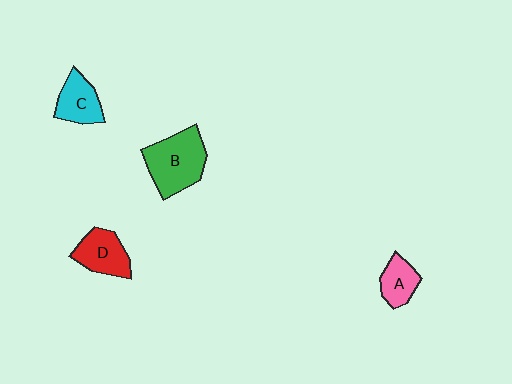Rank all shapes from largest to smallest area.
From largest to smallest: B (green), D (red), C (cyan), A (pink).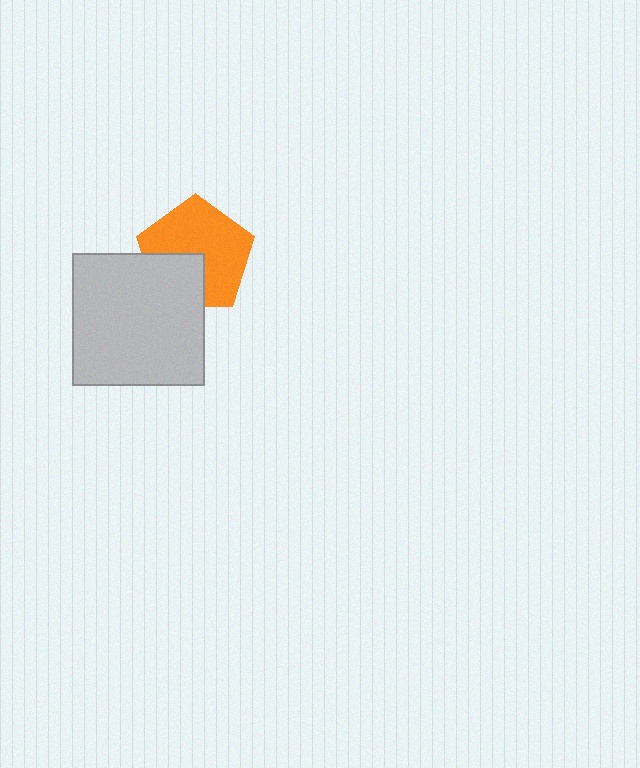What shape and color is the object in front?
The object in front is a light gray square.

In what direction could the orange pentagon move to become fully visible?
The orange pentagon could move toward the upper-right. That would shift it out from behind the light gray square entirely.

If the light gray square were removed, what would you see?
You would see the complete orange pentagon.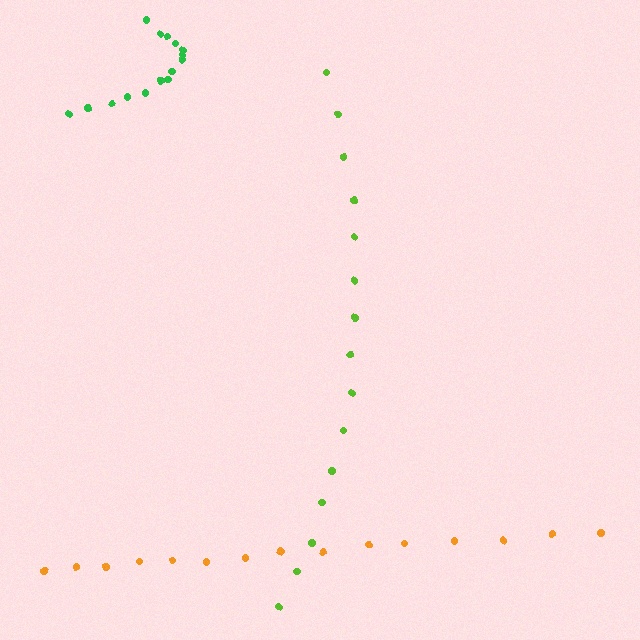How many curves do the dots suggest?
There are 3 distinct paths.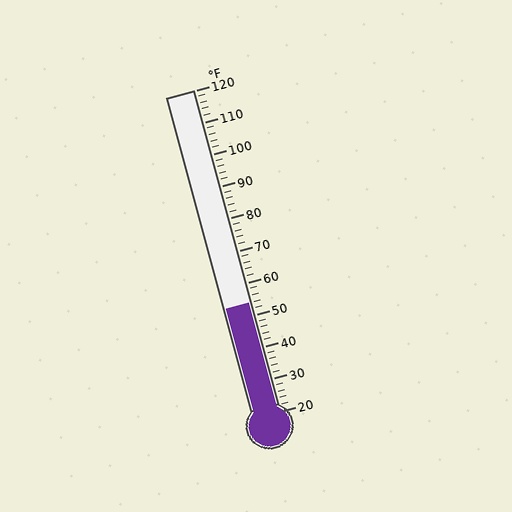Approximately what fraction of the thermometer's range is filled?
The thermometer is filled to approximately 35% of its range.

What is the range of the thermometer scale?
The thermometer scale ranges from 20°F to 120°F.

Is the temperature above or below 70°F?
The temperature is below 70°F.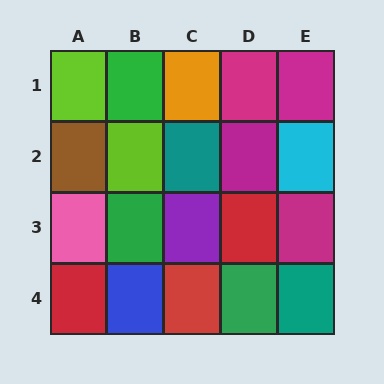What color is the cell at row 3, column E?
Magenta.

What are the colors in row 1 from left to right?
Lime, green, orange, magenta, magenta.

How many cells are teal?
2 cells are teal.